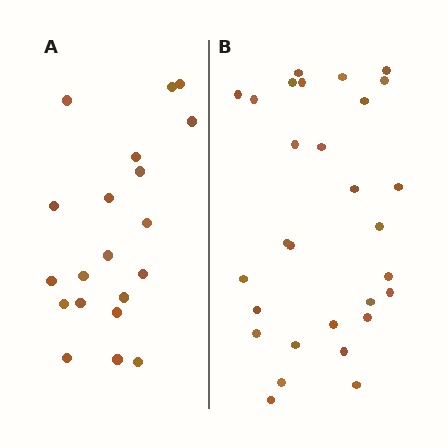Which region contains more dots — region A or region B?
Region B (the right region) has more dots.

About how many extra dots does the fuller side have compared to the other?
Region B has roughly 8 or so more dots than region A.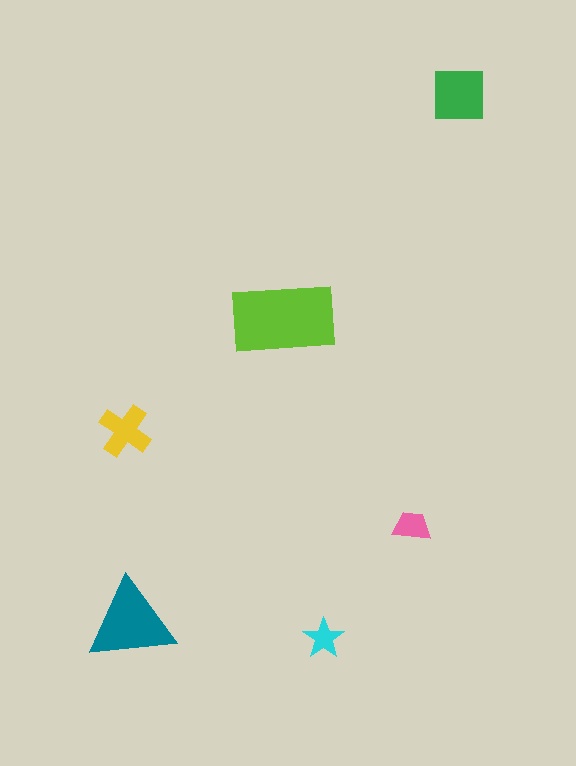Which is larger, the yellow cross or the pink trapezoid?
The yellow cross.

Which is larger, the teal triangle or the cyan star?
The teal triangle.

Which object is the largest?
The lime rectangle.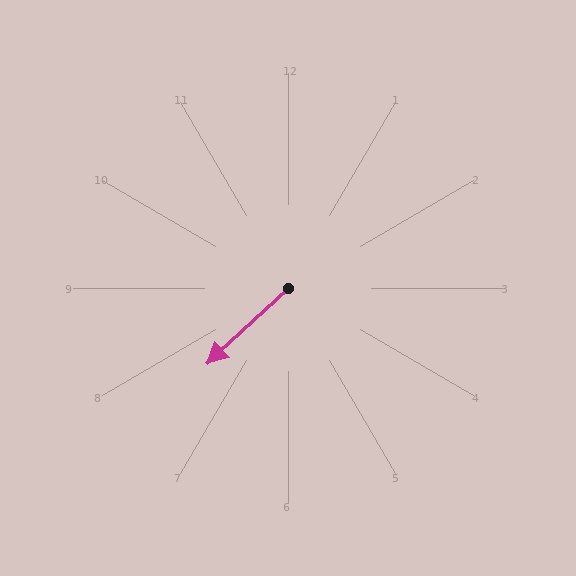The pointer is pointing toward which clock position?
Roughly 8 o'clock.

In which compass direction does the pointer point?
Southwest.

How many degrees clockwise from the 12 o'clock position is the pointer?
Approximately 227 degrees.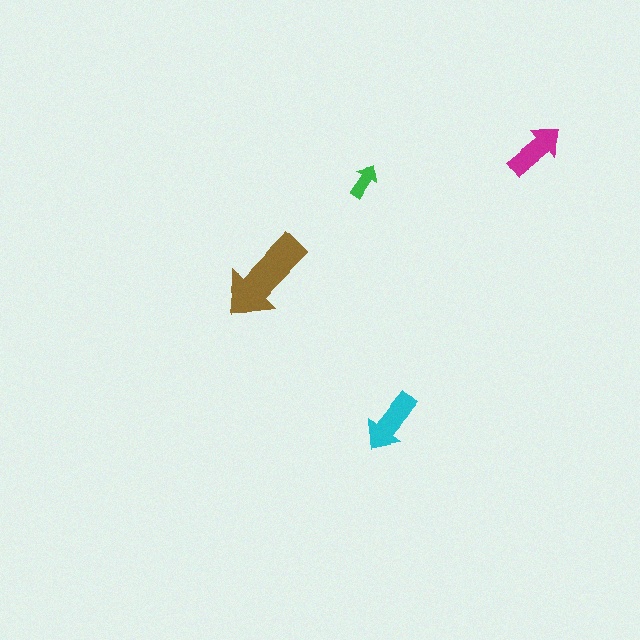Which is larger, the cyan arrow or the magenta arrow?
The cyan one.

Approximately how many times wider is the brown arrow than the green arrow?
About 2.5 times wider.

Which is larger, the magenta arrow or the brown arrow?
The brown one.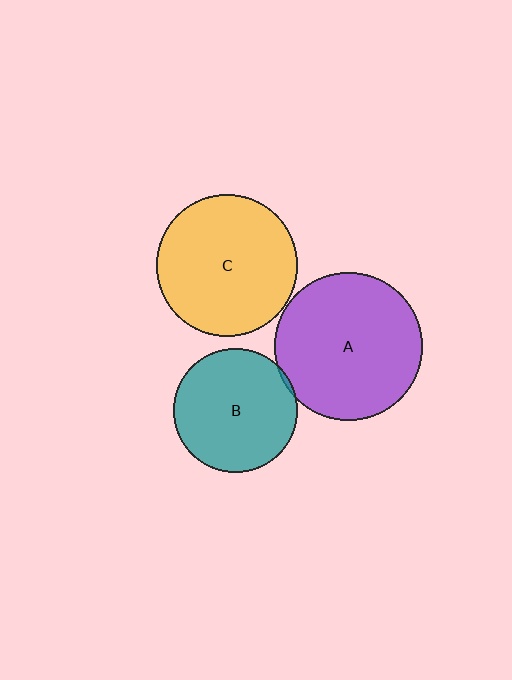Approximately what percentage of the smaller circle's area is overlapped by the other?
Approximately 5%.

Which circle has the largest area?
Circle A (purple).